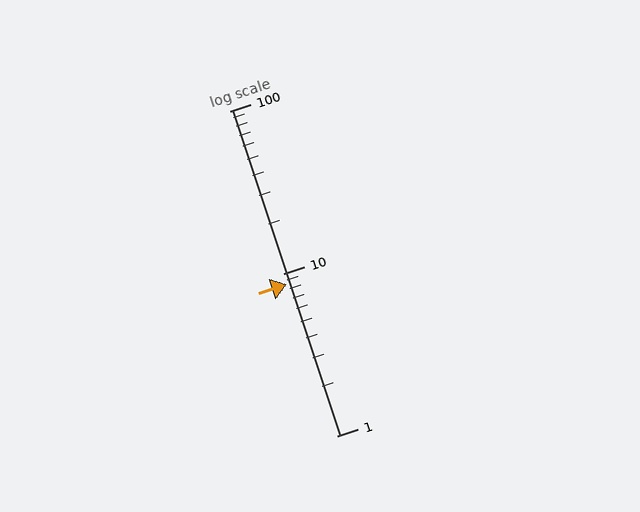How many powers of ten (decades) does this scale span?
The scale spans 2 decades, from 1 to 100.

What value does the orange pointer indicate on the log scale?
The pointer indicates approximately 8.6.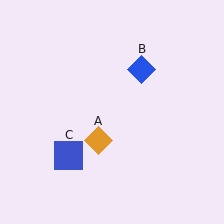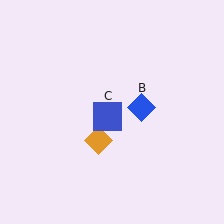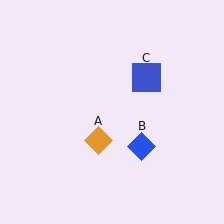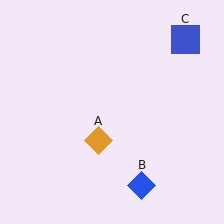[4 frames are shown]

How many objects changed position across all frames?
2 objects changed position: blue diamond (object B), blue square (object C).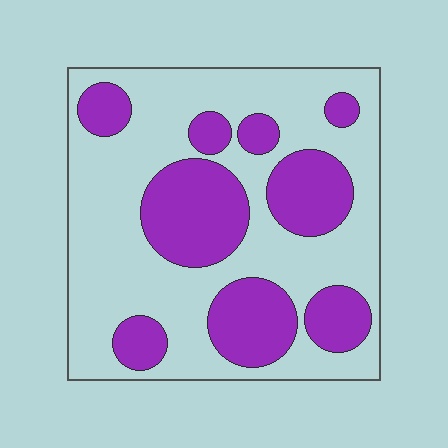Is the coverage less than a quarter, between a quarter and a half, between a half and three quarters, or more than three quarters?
Between a quarter and a half.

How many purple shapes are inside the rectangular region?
9.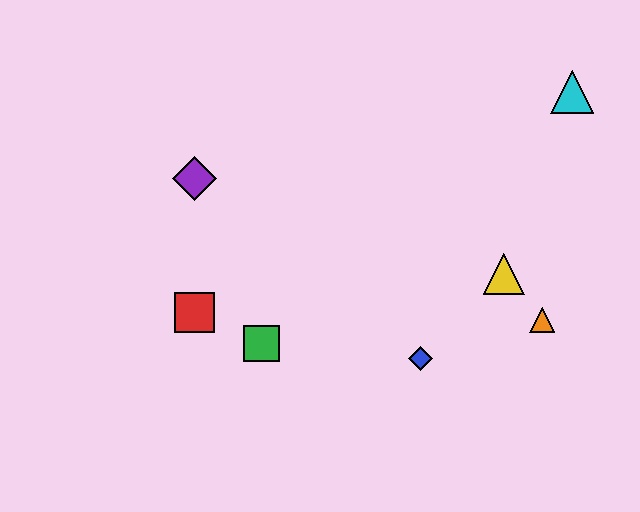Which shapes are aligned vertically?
The red square, the purple diamond are aligned vertically.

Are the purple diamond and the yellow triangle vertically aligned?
No, the purple diamond is at x≈194 and the yellow triangle is at x≈504.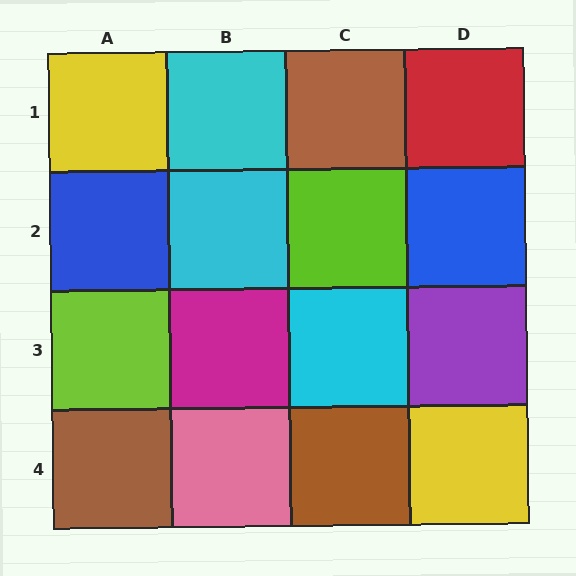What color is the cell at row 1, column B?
Cyan.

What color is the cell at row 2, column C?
Lime.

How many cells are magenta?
1 cell is magenta.